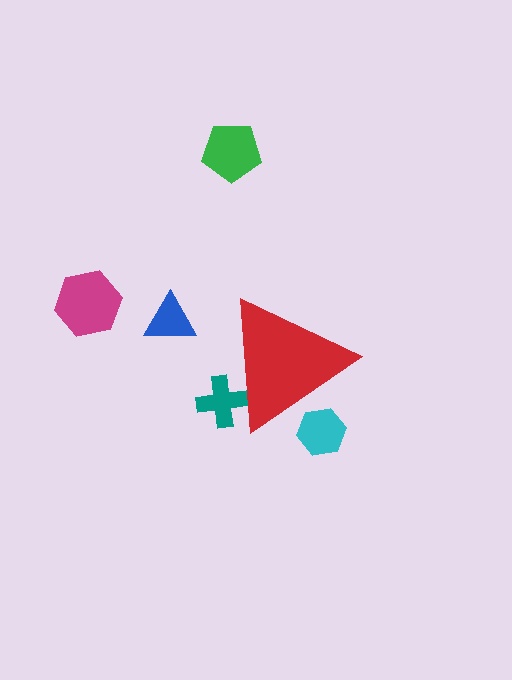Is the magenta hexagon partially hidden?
No, the magenta hexagon is fully visible.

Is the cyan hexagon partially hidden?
Yes, the cyan hexagon is partially hidden behind the red triangle.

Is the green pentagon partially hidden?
No, the green pentagon is fully visible.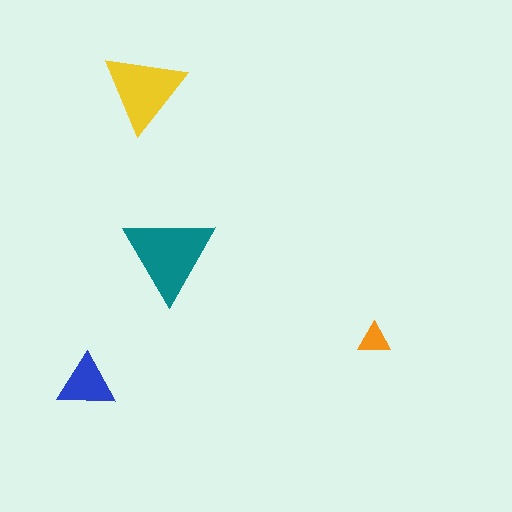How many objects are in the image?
There are 4 objects in the image.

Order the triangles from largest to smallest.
the teal one, the yellow one, the blue one, the orange one.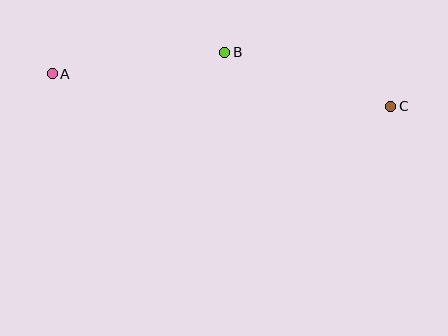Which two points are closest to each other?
Points A and B are closest to each other.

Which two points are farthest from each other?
Points A and C are farthest from each other.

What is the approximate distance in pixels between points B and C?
The distance between B and C is approximately 174 pixels.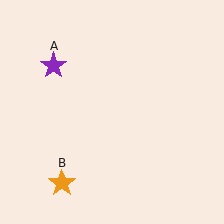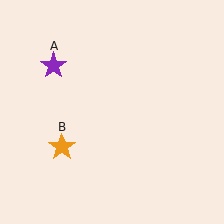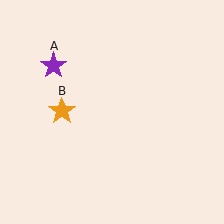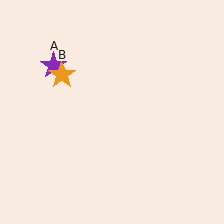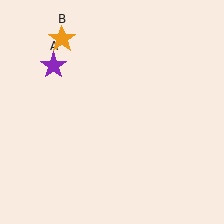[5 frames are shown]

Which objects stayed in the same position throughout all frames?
Purple star (object A) remained stationary.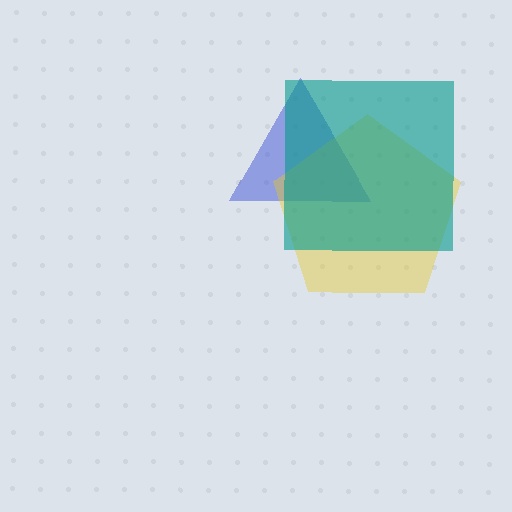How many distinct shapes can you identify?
There are 3 distinct shapes: a blue triangle, a yellow pentagon, a teal square.